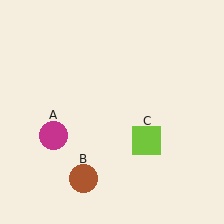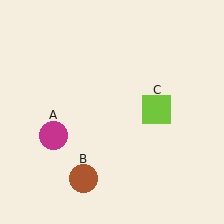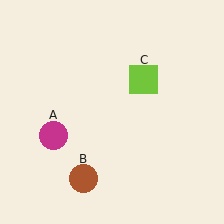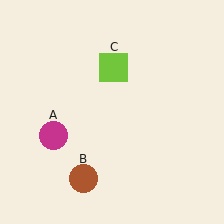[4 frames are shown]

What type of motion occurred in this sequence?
The lime square (object C) rotated counterclockwise around the center of the scene.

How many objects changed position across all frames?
1 object changed position: lime square (object C).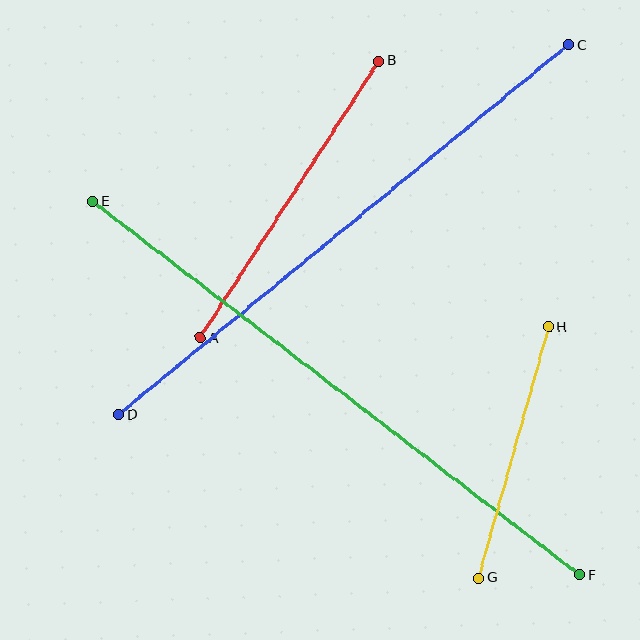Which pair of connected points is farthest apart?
Points E and F are farthest apart.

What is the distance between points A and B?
The distance is approximately 329 pixels.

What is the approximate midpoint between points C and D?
The midpoint is at approximately (344, 230) pixels.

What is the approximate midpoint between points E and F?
The midpoint is at approximately (336, 388) pixels.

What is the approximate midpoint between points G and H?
The midpoint is at approximately (514, 453) pixels.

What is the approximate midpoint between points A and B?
The midpoint is at approximately (289, 200) pixels.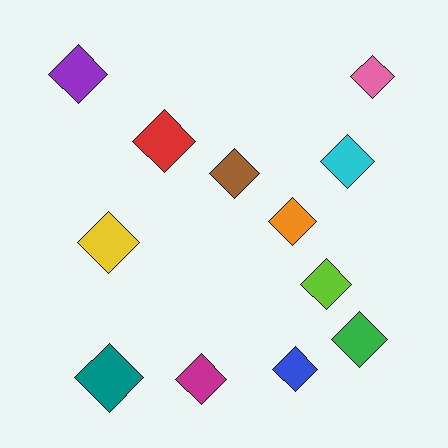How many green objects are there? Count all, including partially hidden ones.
There is 1 green object.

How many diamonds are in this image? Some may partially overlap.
There are 12 diamonds.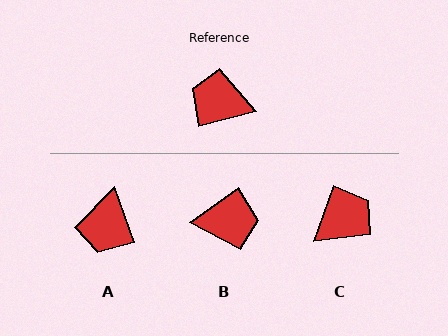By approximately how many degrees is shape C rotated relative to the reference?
Approximately 123 degrees clockwise.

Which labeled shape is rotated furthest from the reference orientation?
B, about 158 degrees away.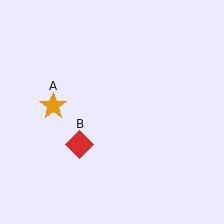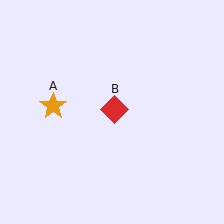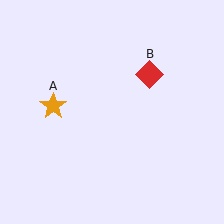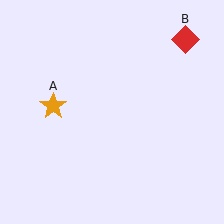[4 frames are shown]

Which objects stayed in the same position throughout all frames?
Orange star (object A) remained stationary.